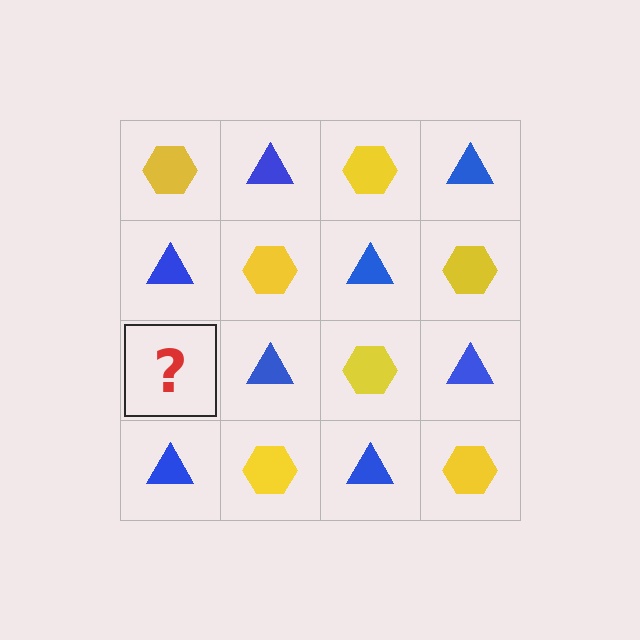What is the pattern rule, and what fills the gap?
The rule is that it alternates yellow hexagon and blue triangle in a checkerboard pattern. The gap should be filled with a yellow hexagon.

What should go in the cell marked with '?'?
The missing cell should contain a yellow hexagon.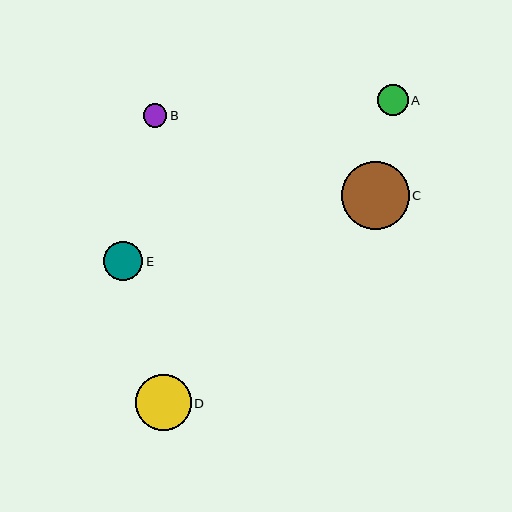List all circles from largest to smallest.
From largest to smallest: C, D, E, A, B.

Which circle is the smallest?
Circle B is the smallest with a size of approximately 24 pixels.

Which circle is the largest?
Circle C is the largest with a size of approximately 68 pixels.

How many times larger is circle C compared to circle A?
Circle C is approximately 2.2 times the size of circle A.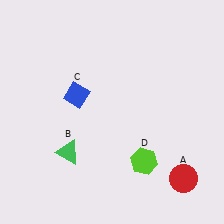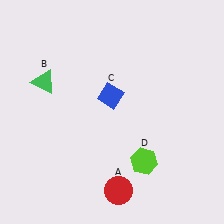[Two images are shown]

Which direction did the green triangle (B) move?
The green triangle (B) moved up.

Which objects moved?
The objects that moved are: the red circle (A), the green triangle (B), the blue diamond (C).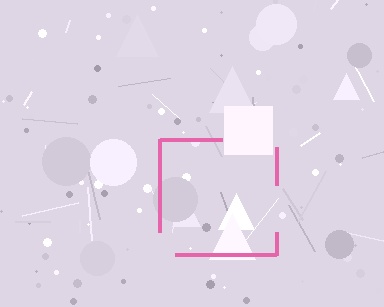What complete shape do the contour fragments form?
The contour fragments form a square.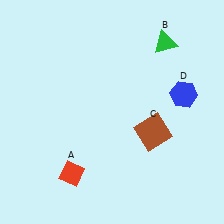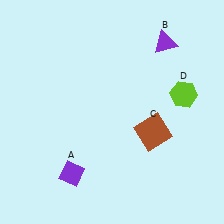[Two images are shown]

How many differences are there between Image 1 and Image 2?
There are 3 differences between the two images.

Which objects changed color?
A changed from red to purple. B changed from green to purple. D changed from blue to lime.